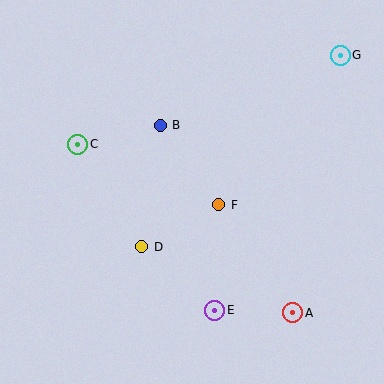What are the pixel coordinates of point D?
Point D is at (142, 247).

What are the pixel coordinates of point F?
Point F is at (219, 205).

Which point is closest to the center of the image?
Point F at (219, 205) is closest to the center.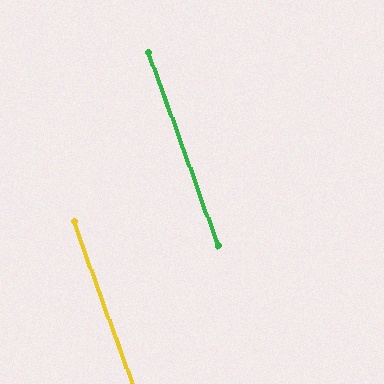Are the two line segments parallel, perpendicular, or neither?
Parallel — their directions differ by only 0.1°.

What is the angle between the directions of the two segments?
Approximately 0 degrees.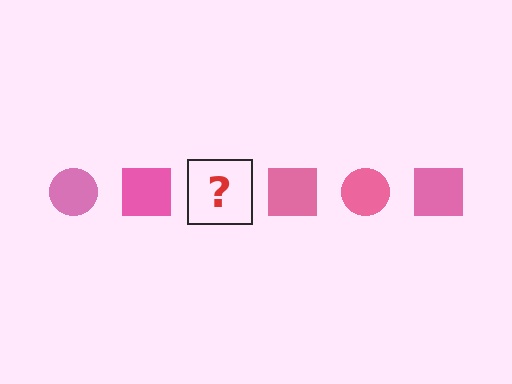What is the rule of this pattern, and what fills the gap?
The rule is that the pattern cycles through circle, square shapes in pink. The gap should be filled with a pink circle.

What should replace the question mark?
The question mark should be replaced with a pink circle.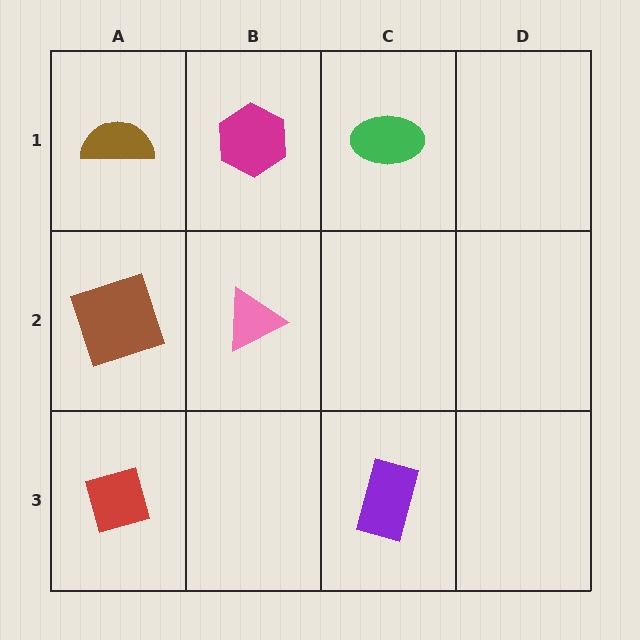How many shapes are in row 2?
2 shapes.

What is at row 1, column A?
A brown semicircle.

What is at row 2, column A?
A brown square.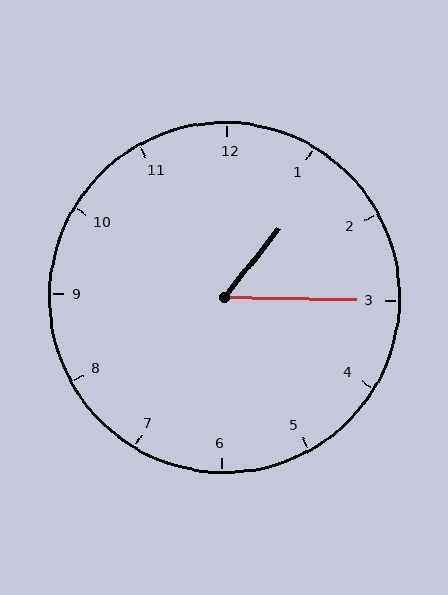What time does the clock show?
1:15.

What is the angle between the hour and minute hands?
Approximately 52 degrees.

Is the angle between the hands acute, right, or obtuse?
It is acute.